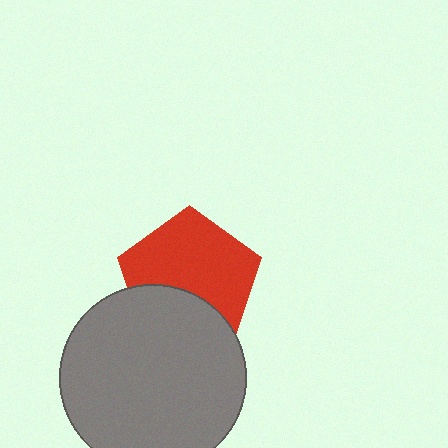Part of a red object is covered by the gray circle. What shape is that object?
It is a pentagon.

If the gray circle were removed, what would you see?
You would see the complete red pentagon.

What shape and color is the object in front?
The object in front is a gray circle.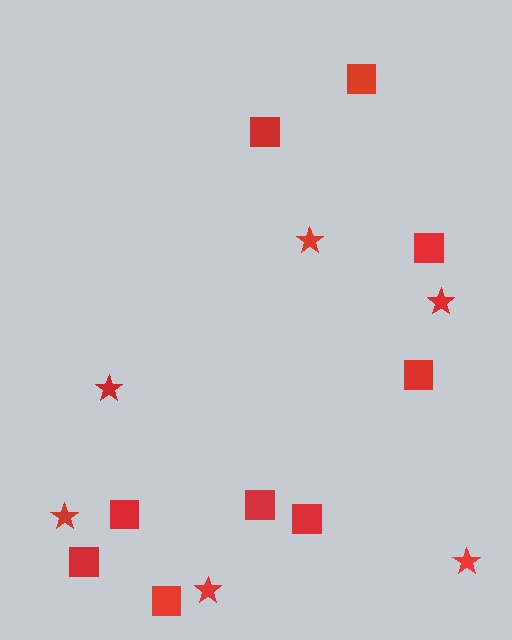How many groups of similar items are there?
There are 2 groups: one group of squares (9) and one group of stars (6).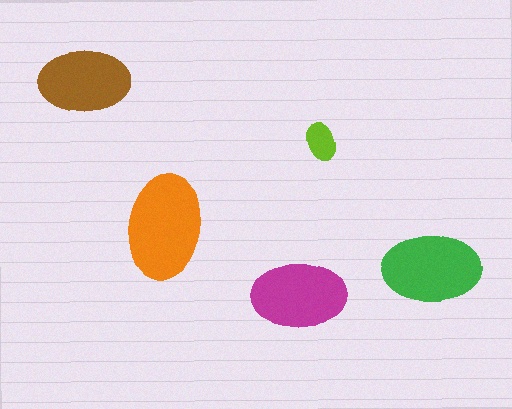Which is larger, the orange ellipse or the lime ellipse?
The orange one.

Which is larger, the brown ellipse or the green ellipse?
The green one.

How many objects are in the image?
There are 5 objects in the image.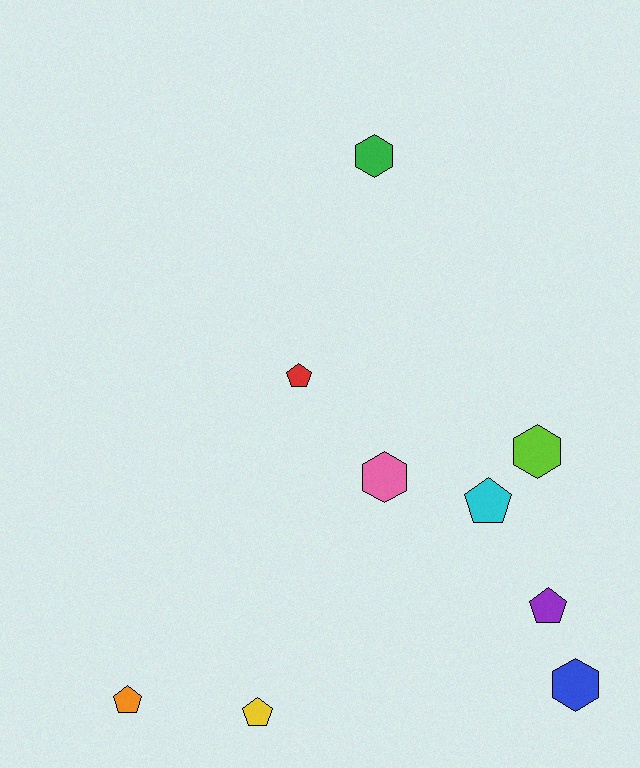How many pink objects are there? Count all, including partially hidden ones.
There is 1 pink object.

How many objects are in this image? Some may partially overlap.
There are 9 objects.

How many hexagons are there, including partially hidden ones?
There are 4 hexagons.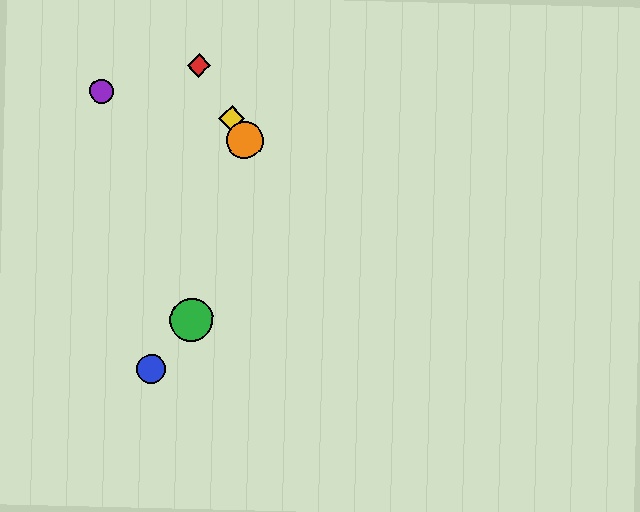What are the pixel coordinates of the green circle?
The green circle is at (192, 320).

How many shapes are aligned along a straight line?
3 shapes (the red diamond, the yellow diamond, the orange circle) are aligned along a straight line.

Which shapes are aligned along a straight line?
The red diamond, the yellow diamond, the orange circle are aligned along a straight line.